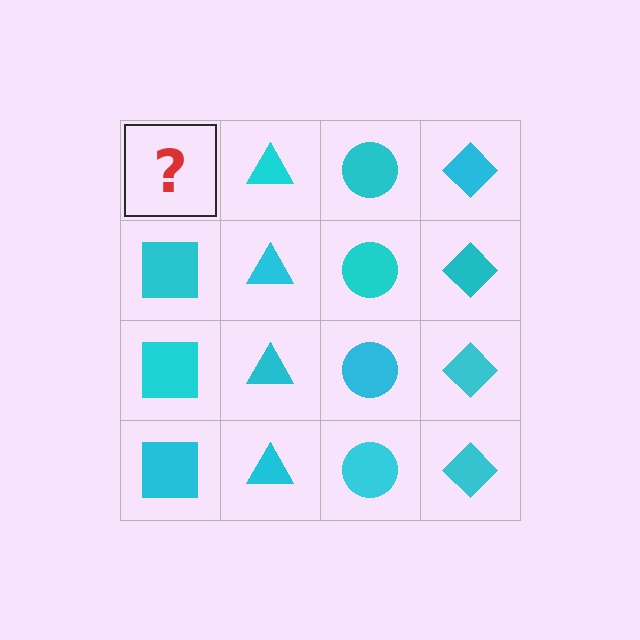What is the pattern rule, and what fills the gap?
The rule is that each column has a consistent shape. The gap should be filled with a cyan square.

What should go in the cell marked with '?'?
The missing cell should contain a cyan square.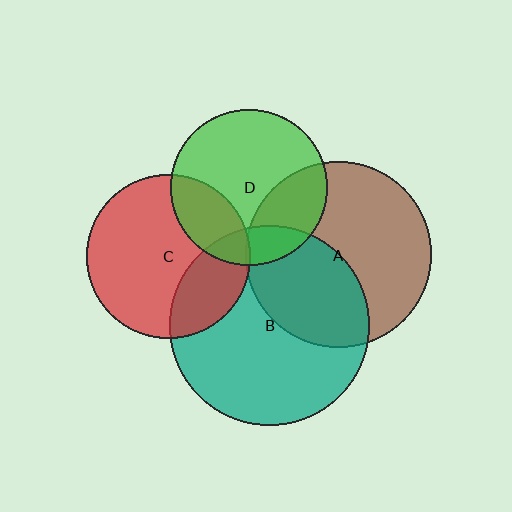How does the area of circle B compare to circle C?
Approximately 1.5 times.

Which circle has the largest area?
Circle B (teal).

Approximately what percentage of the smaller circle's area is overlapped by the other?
Approximately 40%.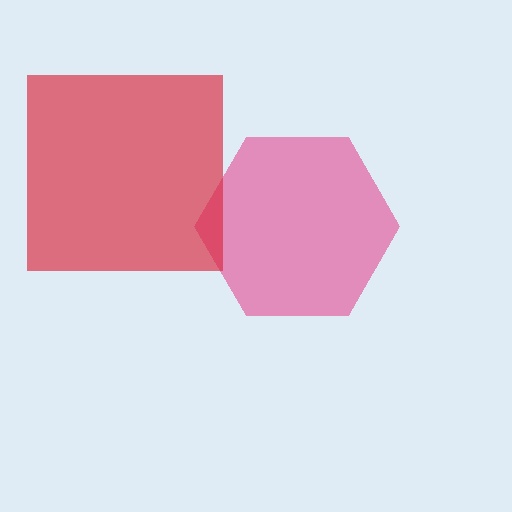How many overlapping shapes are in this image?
There are 2 overlapping shapes in the image.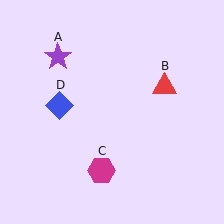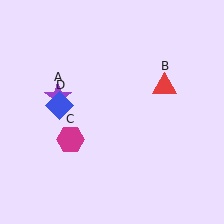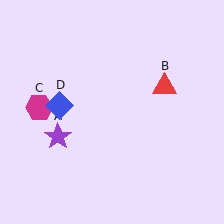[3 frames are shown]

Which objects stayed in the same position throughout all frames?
Red triangle (object B) and blue diamond (object D) remained stationary.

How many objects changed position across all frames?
2 objects changed position: purple star (object A), magenta hexagon (object C).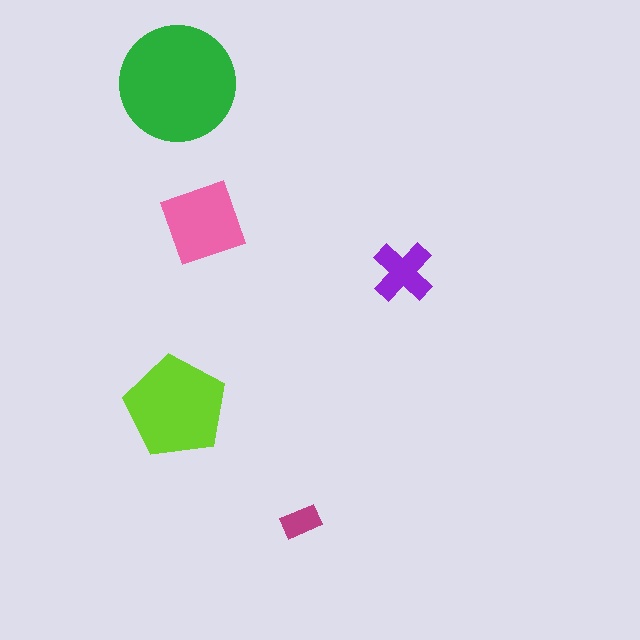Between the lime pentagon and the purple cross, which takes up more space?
The lime pentagon.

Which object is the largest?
The green circle.